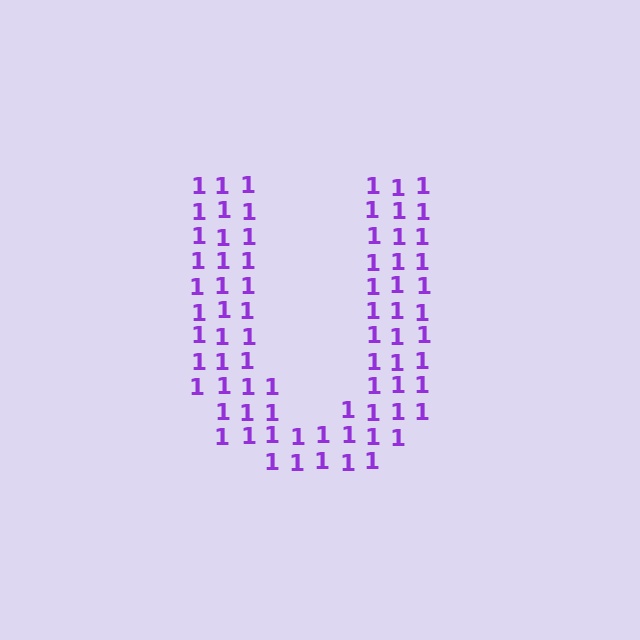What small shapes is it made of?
It is made of small digit 1's.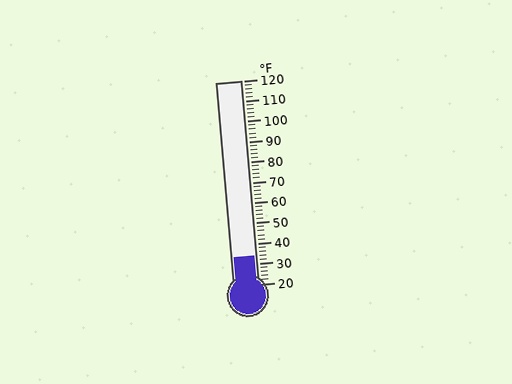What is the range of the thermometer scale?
The thermometer scale ranges from 20°F to 120°F.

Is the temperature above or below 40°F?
The temperature is below 40°F.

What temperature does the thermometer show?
The thermometer shows approximately 34°F.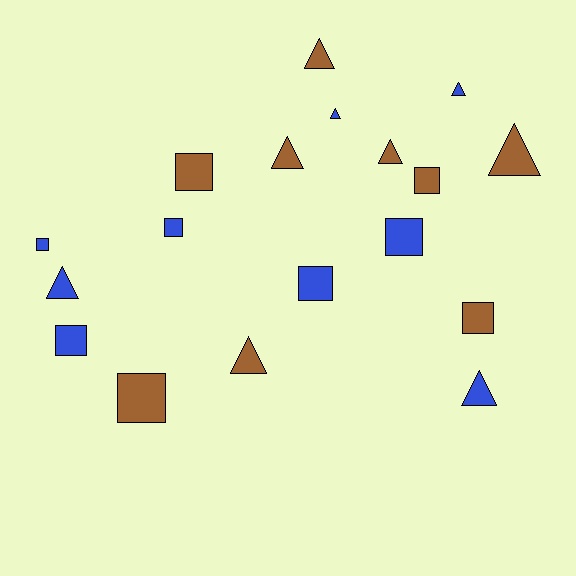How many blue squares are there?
There are 5 blue squares.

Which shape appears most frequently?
Square, with 9 objects.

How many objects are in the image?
There are 18 objects.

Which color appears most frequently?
Brown, with 9 objects.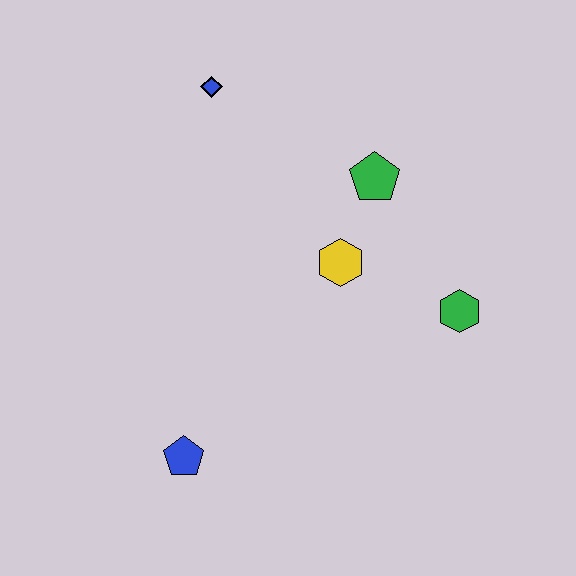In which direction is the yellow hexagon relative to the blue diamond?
The yellow hexagon is below the blue diamond.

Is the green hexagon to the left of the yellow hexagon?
No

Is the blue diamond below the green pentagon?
No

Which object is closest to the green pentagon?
The yellow hexagon is closest to the green pentagon.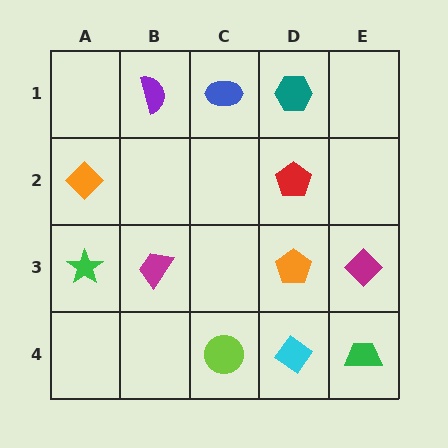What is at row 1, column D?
A teal hexagon.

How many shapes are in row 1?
3 shapes.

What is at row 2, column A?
An orange diamond.